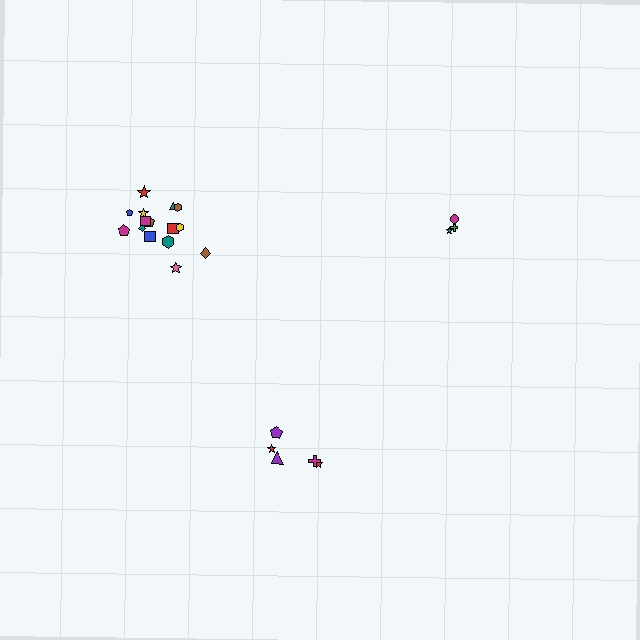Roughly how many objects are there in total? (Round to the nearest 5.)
Roughly 25 objects in total.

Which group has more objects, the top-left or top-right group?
The top-left group.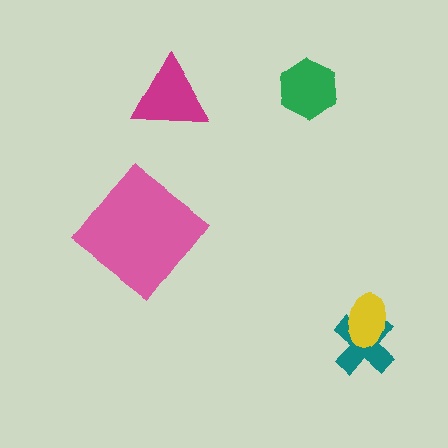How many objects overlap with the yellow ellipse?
1 object overlaps with the yellow ellipse.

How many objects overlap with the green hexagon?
0 objects overlap with the green hexagon.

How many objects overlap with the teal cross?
1 object overlaps with the teal cross.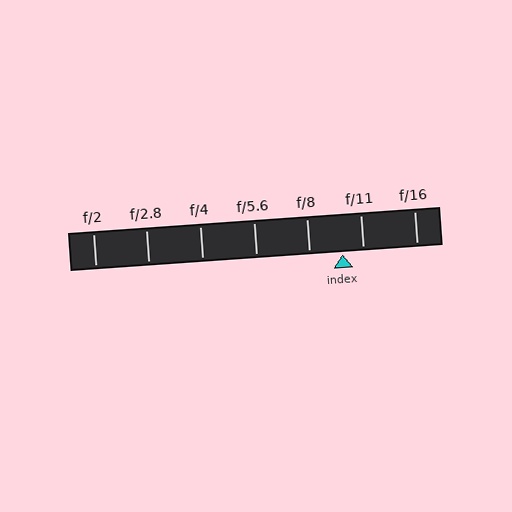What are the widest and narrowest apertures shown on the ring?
The widest aperture shown is f/2 and the narrowest is f/16.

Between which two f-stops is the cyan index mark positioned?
The index mark is between f/8 and f/11.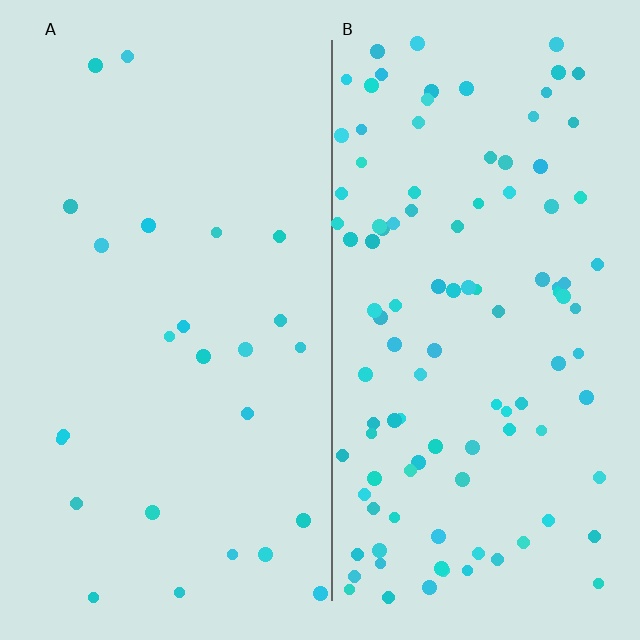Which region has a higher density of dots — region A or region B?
B (the right).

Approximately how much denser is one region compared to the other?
Approximately 4.3× — region B over region A.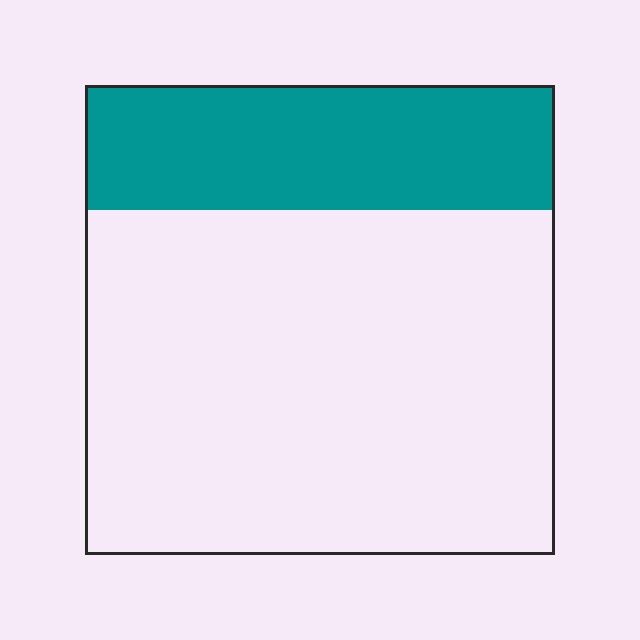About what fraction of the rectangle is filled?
About one quarter (1/4).